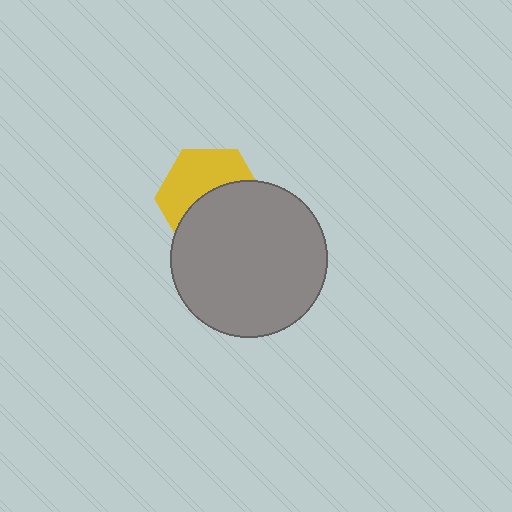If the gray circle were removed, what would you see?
You would see the complete yellow hexagon.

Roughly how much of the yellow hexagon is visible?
About half of it is visible (roughly 48%).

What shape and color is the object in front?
The object in front is a gray circle.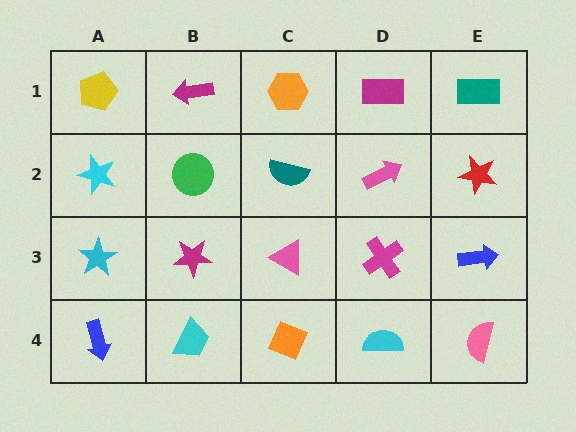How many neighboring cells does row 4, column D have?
3.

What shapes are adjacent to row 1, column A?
A cyan star (row 2, column A), a magenta arrow (row 1, column B).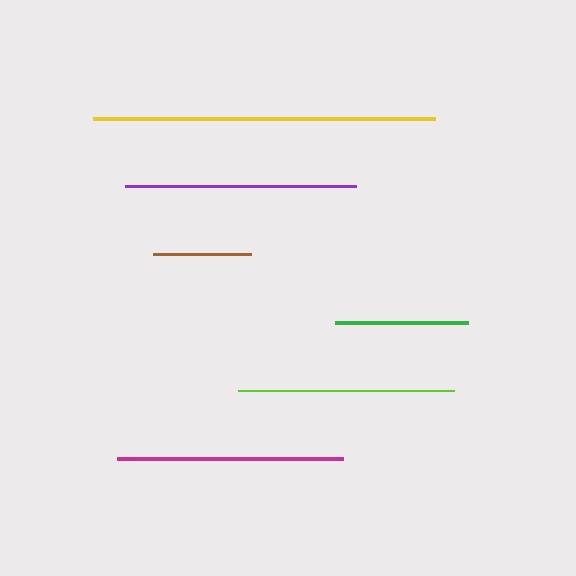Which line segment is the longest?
The yellow line is the longest at approximately 342 pixels.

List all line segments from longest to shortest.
From longest to shortest: yellow, purple, magenta, lime, green, brown.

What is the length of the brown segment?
The brown segment is approximately 98 pixels long.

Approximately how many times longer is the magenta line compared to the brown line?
The magenta line is approximately 2.3 times the length of the brown line.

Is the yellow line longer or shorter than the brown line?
The yellow line is longer than the brown line.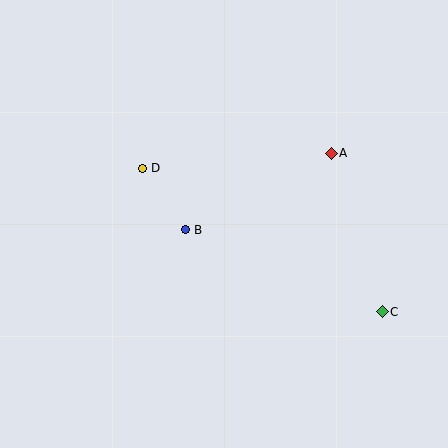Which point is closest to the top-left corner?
Point D is closest to the top-left corner.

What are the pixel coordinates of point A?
Point A is at (331, 153).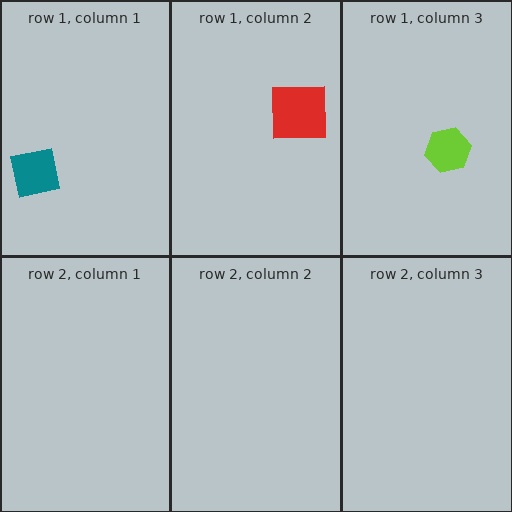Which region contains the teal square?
The row 1, column 1 region.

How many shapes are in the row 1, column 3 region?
1.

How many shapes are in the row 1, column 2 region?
1.